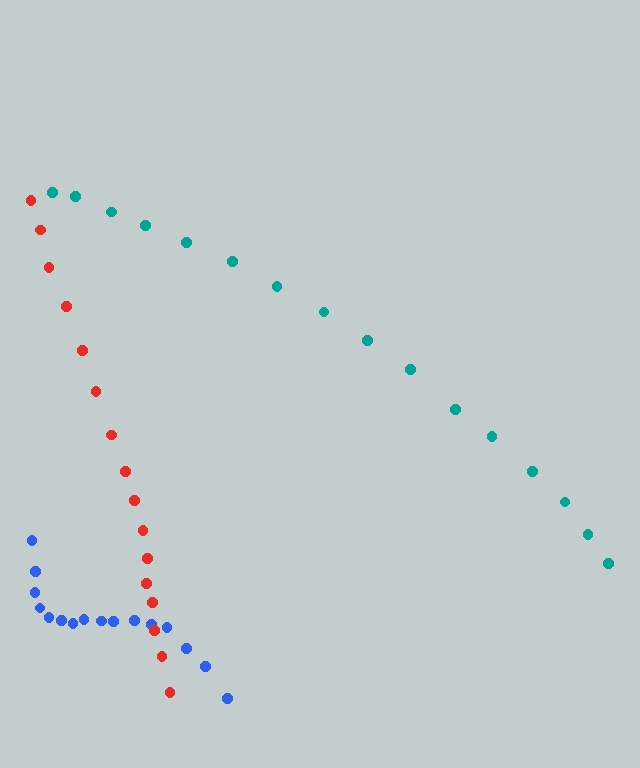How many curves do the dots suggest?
There are 3 distinct paths.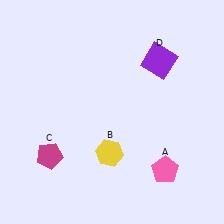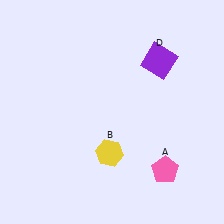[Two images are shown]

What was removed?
The magenta pentagon (C) was removed in Image 2.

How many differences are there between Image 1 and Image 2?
There is 1 difference between the two images.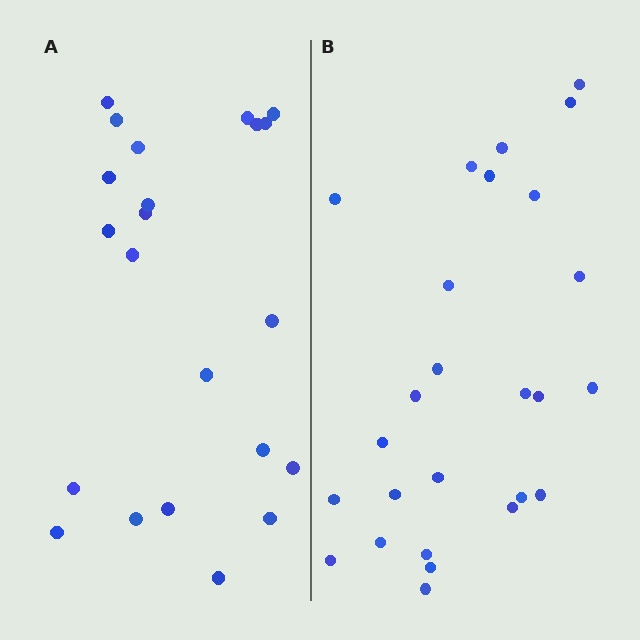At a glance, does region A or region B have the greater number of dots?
Region B (the right region) has more dots.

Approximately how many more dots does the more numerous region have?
Region B has about 4 more dots than region A.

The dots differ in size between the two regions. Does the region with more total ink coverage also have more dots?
No. Region A has more total ink coverage because its dots are larger, but region B actually contains more individual dots. Total area can be misleading — the number of items is what matters here.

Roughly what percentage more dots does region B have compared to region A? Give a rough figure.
About 20% more.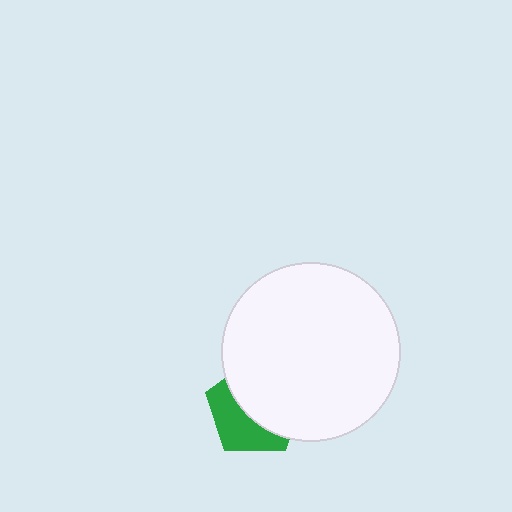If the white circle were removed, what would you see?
You would see the complete green pentagon.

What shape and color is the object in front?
The object in front is a white circle.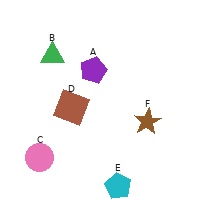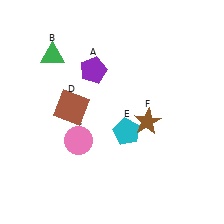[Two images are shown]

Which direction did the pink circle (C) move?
The pink circle (C) moved right.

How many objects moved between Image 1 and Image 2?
2 objects moved between the two images.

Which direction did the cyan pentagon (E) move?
The cyan pentagon (E) moved up.